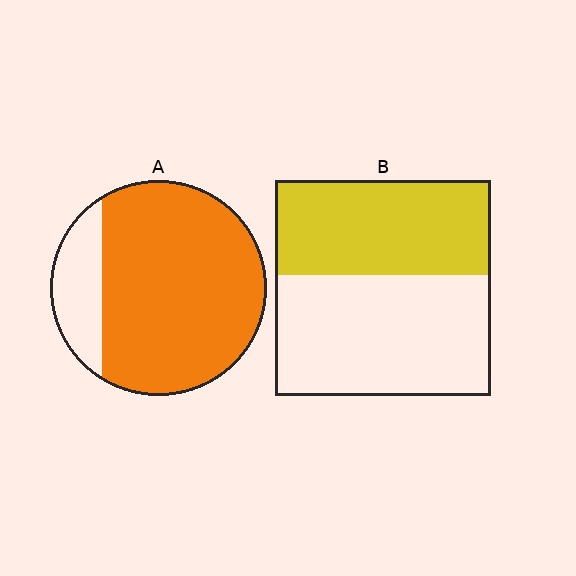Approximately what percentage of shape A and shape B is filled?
A is approximately 80% and B is approximately 45%.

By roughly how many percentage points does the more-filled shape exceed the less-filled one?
By roughly 40 percentage points (A over B).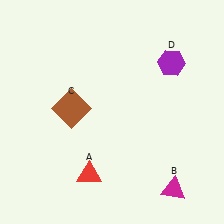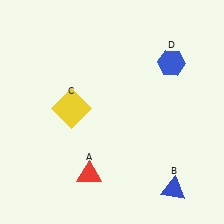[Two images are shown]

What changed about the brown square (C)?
In Image 1, C is brown. In Image 2, it changed to yellow.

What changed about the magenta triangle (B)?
In Image 1, B is magenta. In Image 2, it changed to blue.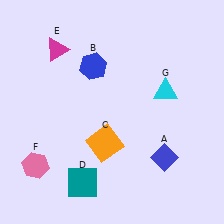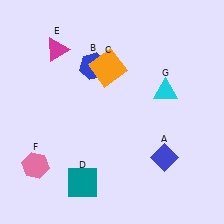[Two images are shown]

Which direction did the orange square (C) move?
The orange square (C) moved up.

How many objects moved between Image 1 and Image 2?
1 object moved between the two images.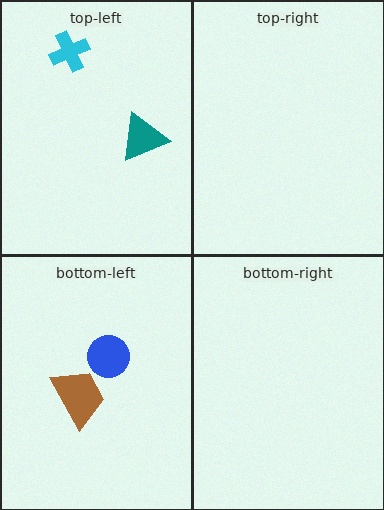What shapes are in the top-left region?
The cyan cross, the teal triangle.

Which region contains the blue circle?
The bottom-left region.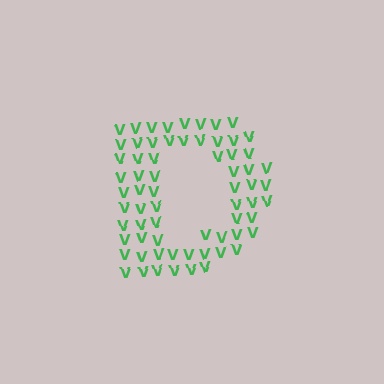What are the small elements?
The small elements are letter V's.